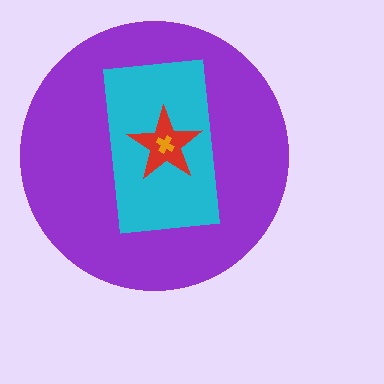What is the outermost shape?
The purple circle.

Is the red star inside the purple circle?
Yes.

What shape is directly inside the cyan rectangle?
The red star.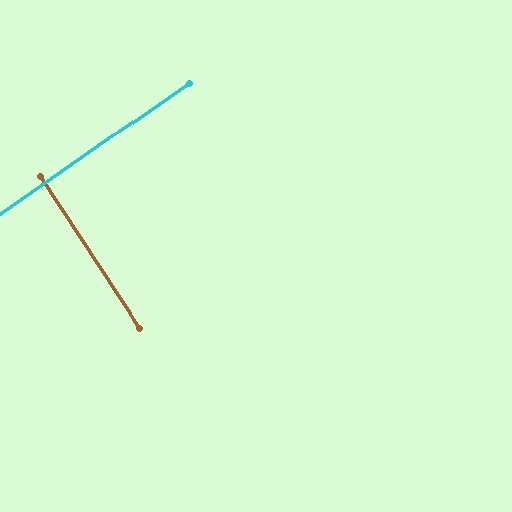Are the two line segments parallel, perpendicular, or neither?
Perpendicular — they meet at approximately 88°.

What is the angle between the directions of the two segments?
Approximately 88 degrees.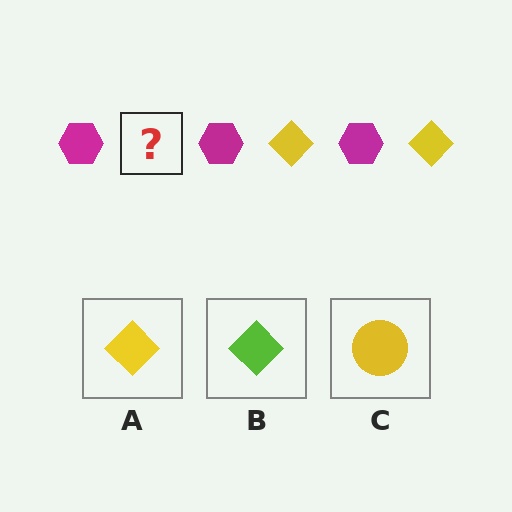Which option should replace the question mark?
Option A.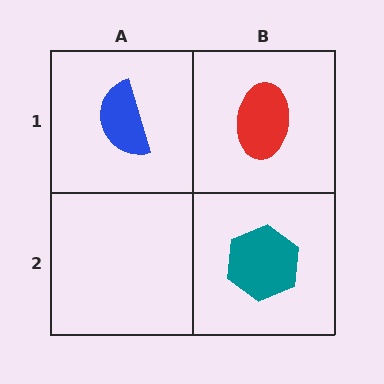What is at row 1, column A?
A blue semicircle.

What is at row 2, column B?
A teal hexagon.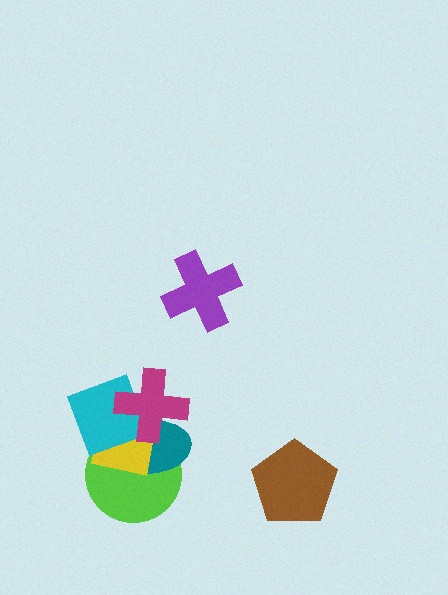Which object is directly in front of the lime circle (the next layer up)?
The teal ellipse is directly in front of the lime circle.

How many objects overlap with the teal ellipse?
4 objects overlap with the teal ellipse.